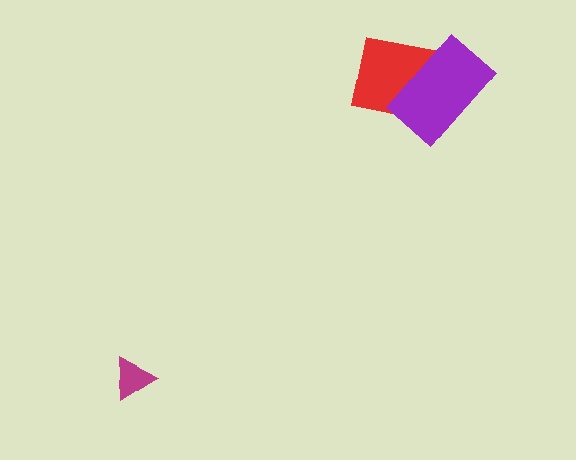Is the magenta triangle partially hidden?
No, no other shape covers it.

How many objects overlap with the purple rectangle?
1 object overlaps with the purple rectangle.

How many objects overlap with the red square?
1 object overlaps with the red square.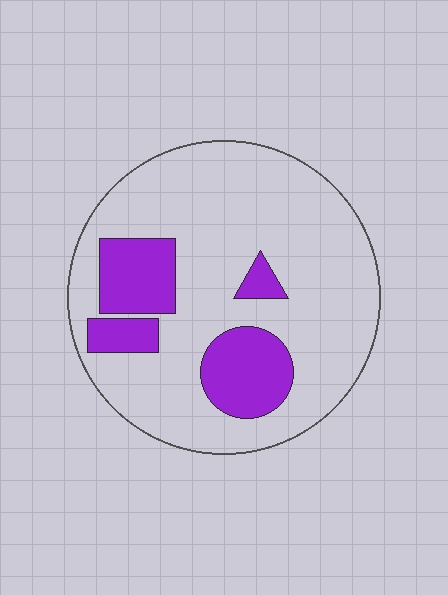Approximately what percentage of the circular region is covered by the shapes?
Approximately 20%.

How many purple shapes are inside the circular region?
4.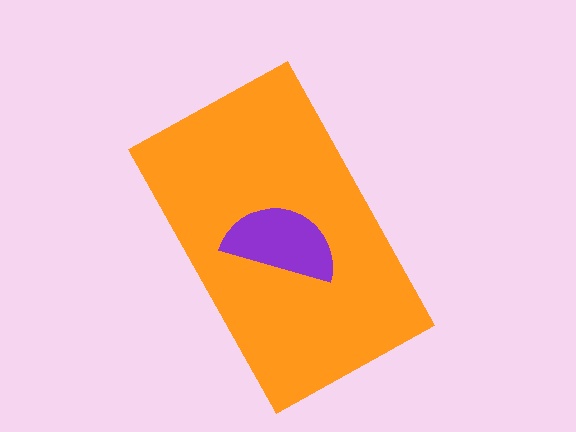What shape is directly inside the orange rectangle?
The purple semicircle.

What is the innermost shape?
The purple semicircle.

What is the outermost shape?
The orange rectangle.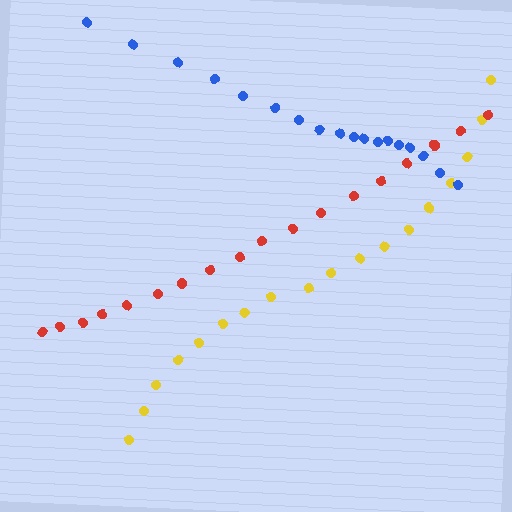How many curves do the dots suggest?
There are 3 distinct paths.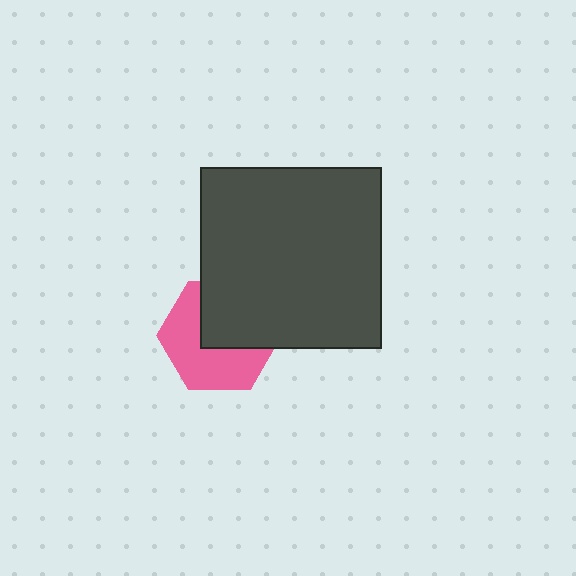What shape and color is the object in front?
The object in front is a dark gray square.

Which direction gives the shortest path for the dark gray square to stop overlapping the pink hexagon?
Moving toward the upper-right gives the shortest separation.